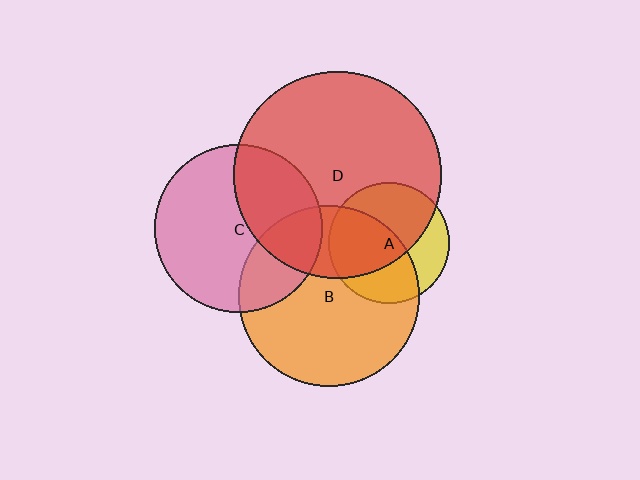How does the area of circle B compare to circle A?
Approximately 2.3 times.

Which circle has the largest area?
Circle D (red).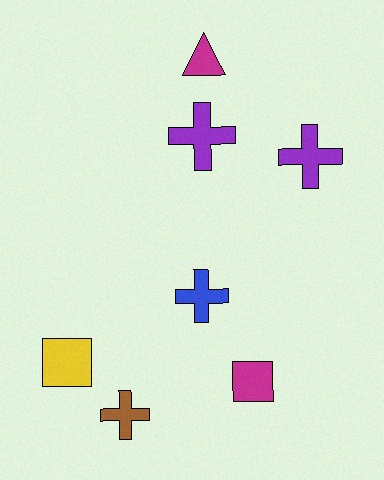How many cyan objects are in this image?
There are no cyan objects.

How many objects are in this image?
There are 7 objects.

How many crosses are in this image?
There are 4 crosses.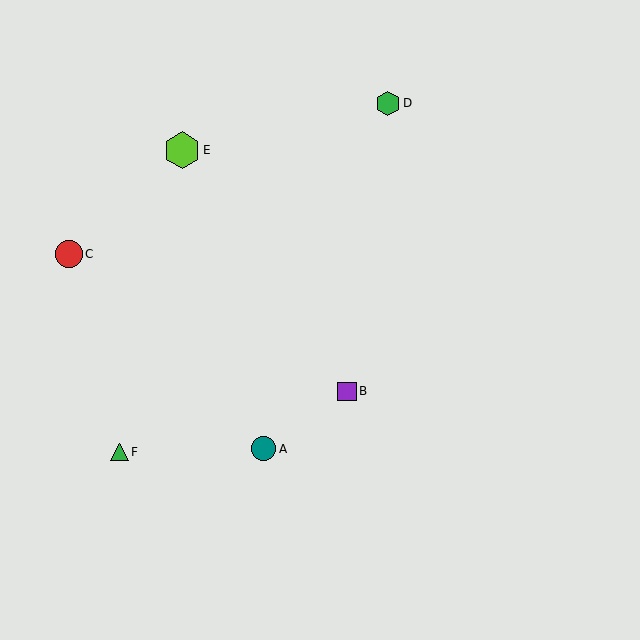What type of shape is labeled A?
Shape A is a teal circle.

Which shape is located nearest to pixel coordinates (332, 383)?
The purple square (labeled B) at (347, 391) is nearest to that location.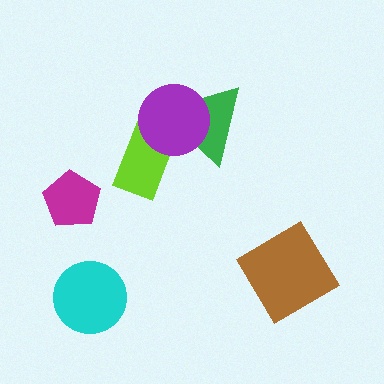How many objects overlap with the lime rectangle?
2 objects overlap with the lime rectangle.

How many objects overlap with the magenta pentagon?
0 objects overlap with the magenta pentagon.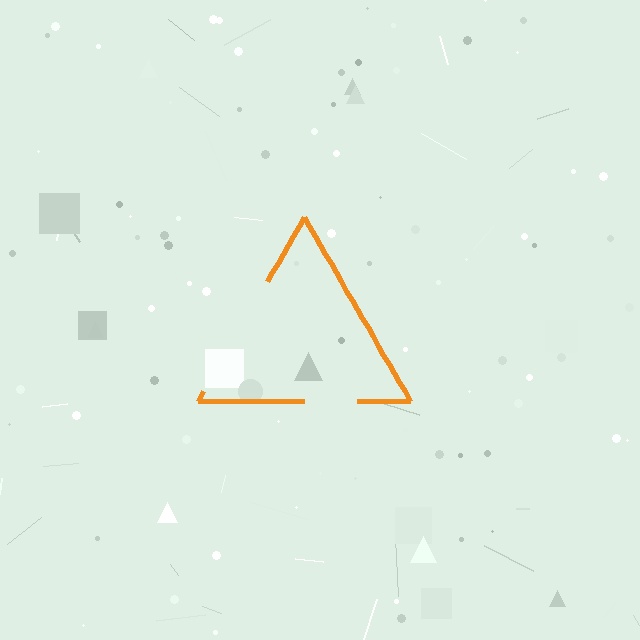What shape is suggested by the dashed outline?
The dashed outline suggests a triangle.